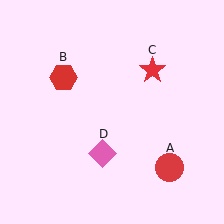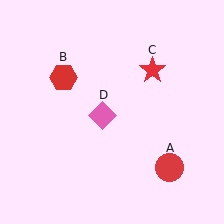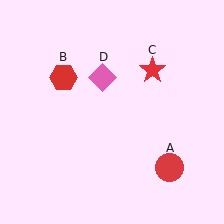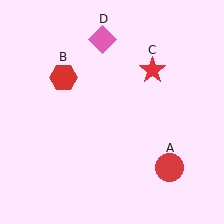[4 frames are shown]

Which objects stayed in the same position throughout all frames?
Red circle (object A) and red hexagon (object B) and red star (object C) remained stationary.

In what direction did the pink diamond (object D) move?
The pink diamond (object D) moved up.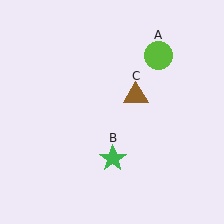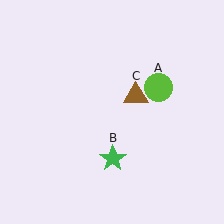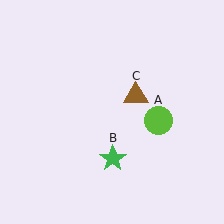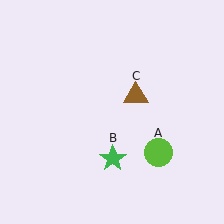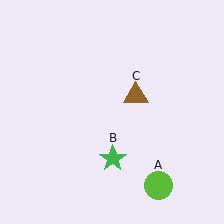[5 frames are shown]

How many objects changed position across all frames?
1 object changed position: lime circle (object A).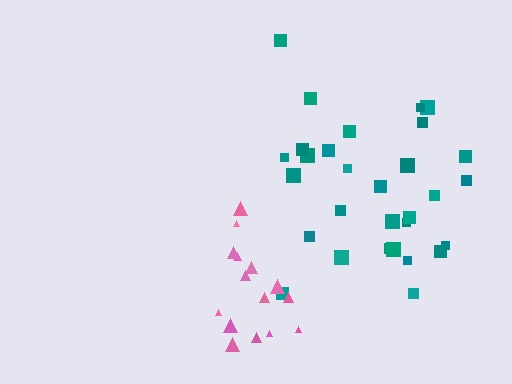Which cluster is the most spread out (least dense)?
Teal.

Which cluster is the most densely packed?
Pink.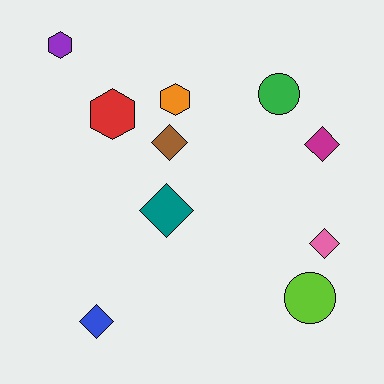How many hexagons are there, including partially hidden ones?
There are 3 hexagons.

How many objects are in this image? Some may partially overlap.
There are 10 objects.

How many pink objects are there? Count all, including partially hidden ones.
There is 1 pink object.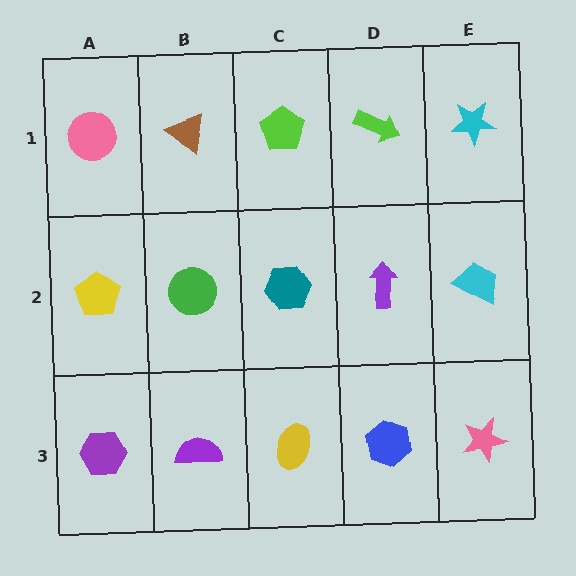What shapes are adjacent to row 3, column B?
A green circle (row 2, column B), a purple hexagon (row 3, column A), a yellow ellipse (row 3, column C).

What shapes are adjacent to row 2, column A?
A pink circle (row 1, column A), a purple hexagon (row 3, column A), a green circle (row 2, column B).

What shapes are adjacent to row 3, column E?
A cyan trapezoid (row 2, column E), a blue hexagon (row 3, column D).